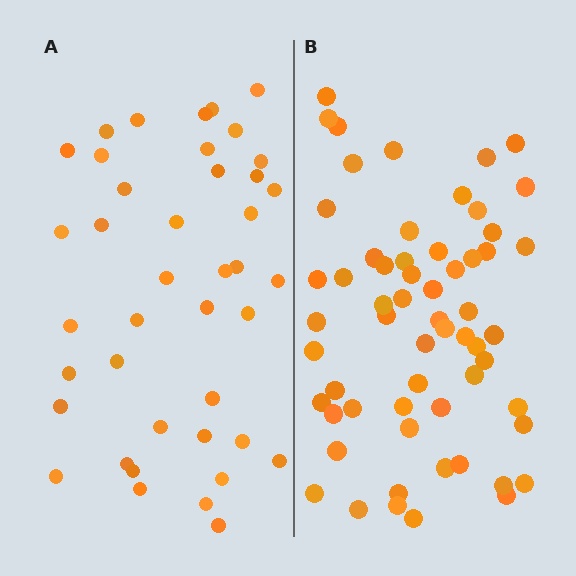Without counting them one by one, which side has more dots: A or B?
Region B (the right region) has more dots.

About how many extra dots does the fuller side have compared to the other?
Region B has approximately 20 more dots than region A.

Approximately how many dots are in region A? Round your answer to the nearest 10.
About 40 dots. (The exact count is 41, which rounds to 40.)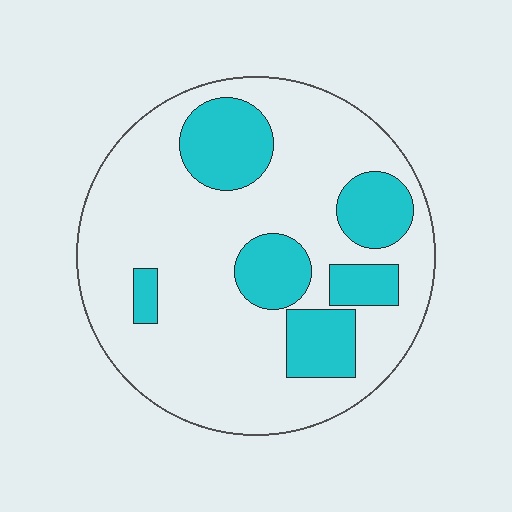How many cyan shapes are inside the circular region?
6.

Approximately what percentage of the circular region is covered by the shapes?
Approximately 25%.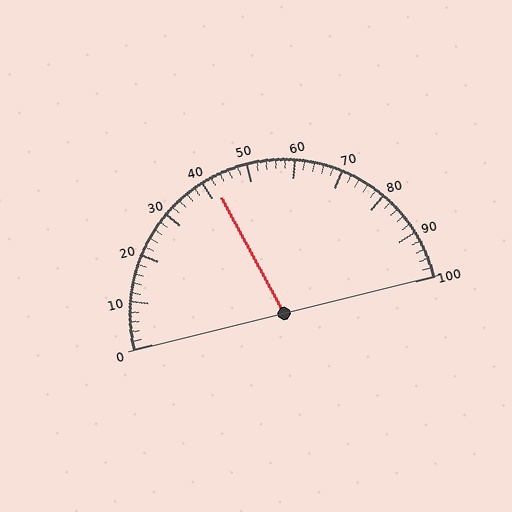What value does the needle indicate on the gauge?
The needle indicates approximately 42.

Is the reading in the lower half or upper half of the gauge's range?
The reading is in the lower half of the range (0 to 100).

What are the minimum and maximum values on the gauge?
The gauge ranges from 0 to 100.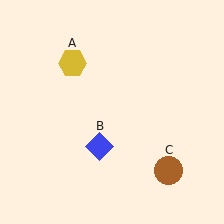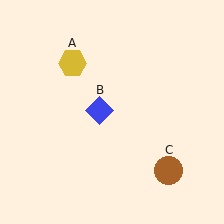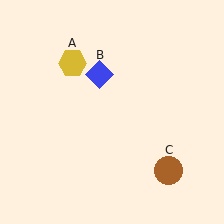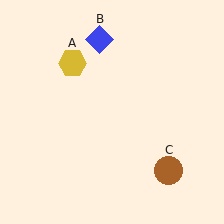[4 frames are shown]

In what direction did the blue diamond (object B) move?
The blue diamond (object B) moved up.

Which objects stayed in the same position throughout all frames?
Yellow hexagon (object A) and brown circle (object C) remained stationary.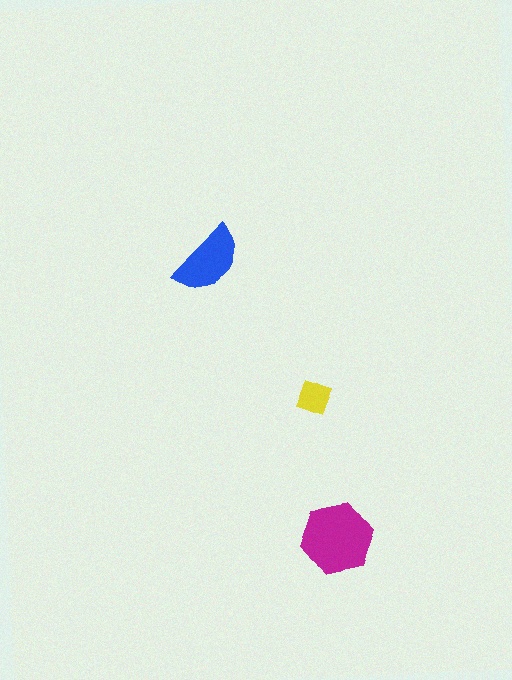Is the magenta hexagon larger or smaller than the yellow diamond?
Larger.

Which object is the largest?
The magenta hexagon.